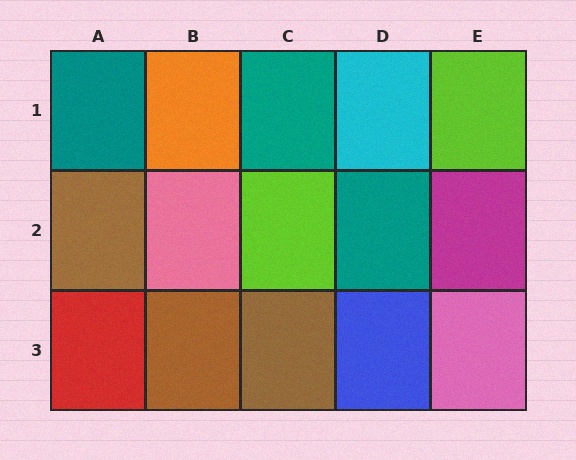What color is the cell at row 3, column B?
Brown.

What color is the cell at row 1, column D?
Cyan.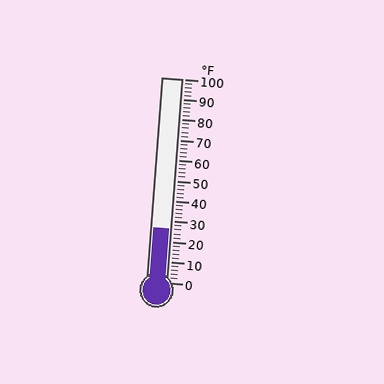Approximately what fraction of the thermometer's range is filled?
The thermometer is filled to approximately 25% of its range.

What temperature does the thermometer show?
The thermometer shows approximately 26°F.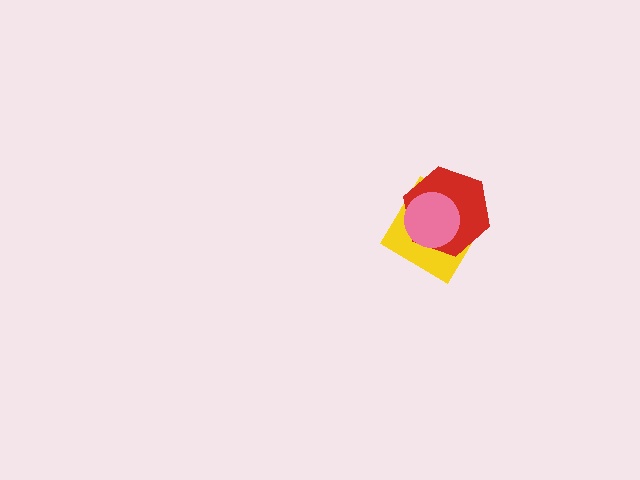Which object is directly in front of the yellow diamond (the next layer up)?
The red hexagon is directly in front of the yellow diamond.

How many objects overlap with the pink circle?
2 objects overlap with the pink circle.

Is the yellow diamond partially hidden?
Yes, it is partially covered by another shape.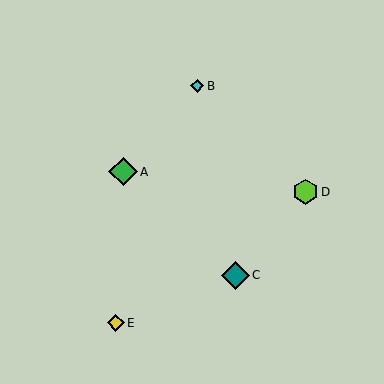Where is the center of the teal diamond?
The center of the teal diamond is at (236, 275).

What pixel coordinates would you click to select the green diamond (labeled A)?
Click at (123, 172) to select the green diamond A.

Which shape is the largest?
The green diamond (labeled A) is the largest.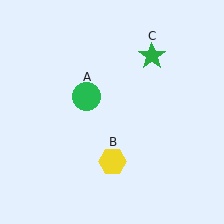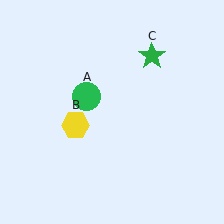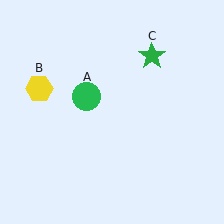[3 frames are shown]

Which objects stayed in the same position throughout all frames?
Green circle (object A) and green star (object C) remained stationary.